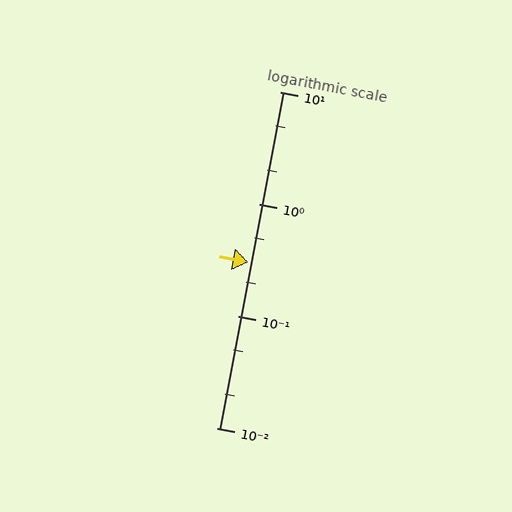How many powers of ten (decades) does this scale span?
The scale spans 3 decades, from 0.01 to 10.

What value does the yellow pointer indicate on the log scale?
The pointer indicates approximately 0.3.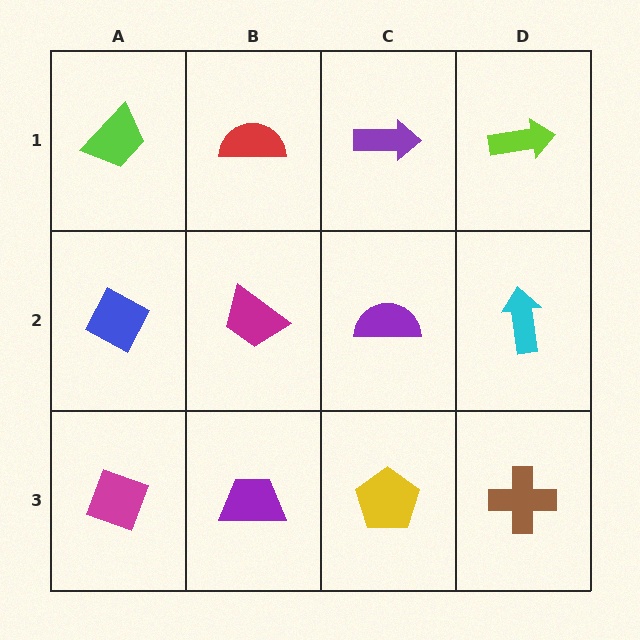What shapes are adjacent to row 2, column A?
A lime trapezoid (row 1, column A), a magenta diamond (row 3, column A), a magenta trapezoid (row 2, column B).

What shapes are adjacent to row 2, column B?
A red semicircle (row 1, column B), a purple trapezoid (row 3, column B), a blue diamond (row 2, column A), a purple semicircle (row 2, column C).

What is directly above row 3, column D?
A cyan arrow.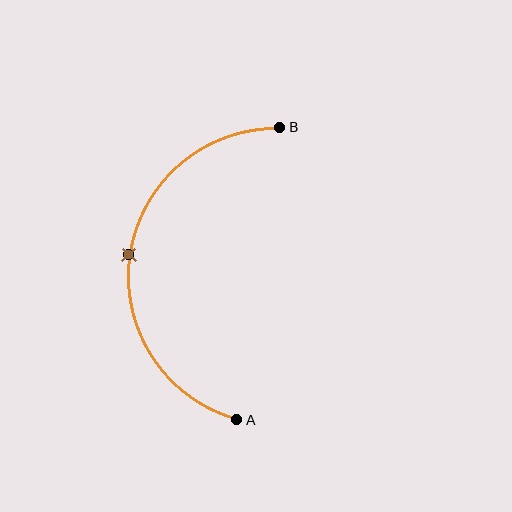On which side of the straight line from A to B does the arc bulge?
The arc bulges to the left of the straight line connecting A and B.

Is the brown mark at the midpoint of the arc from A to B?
Yes. The brown mark lies on the arc at equal arc-length from both A and B — it is the arc midpoint.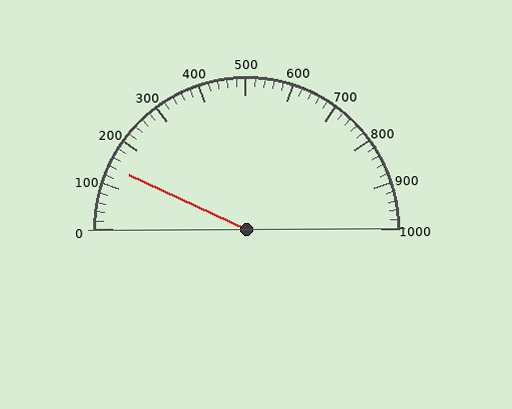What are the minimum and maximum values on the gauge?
The gauge ranges from 0 to 1000.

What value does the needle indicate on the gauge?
The needle indicates approximately 140.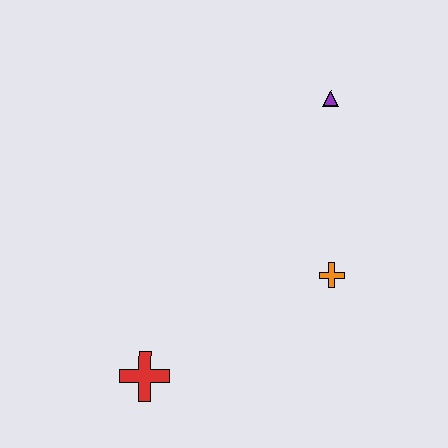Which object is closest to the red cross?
The orange cross is closest to the red cross.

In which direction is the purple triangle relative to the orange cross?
The purple triangle is above the orange cross.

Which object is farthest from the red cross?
The purple triangle is farthest from the red cross.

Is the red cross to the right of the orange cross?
No